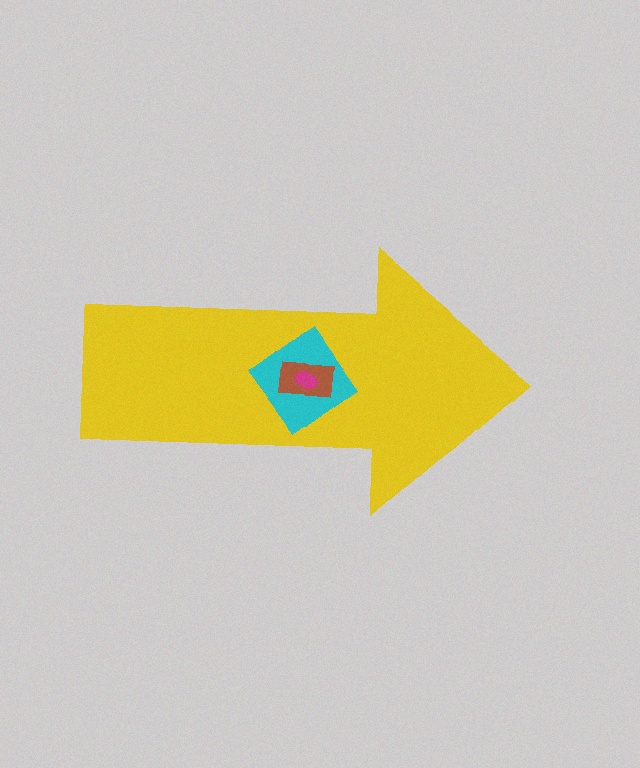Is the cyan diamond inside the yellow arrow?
Yes.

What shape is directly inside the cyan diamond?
The brown rectangle.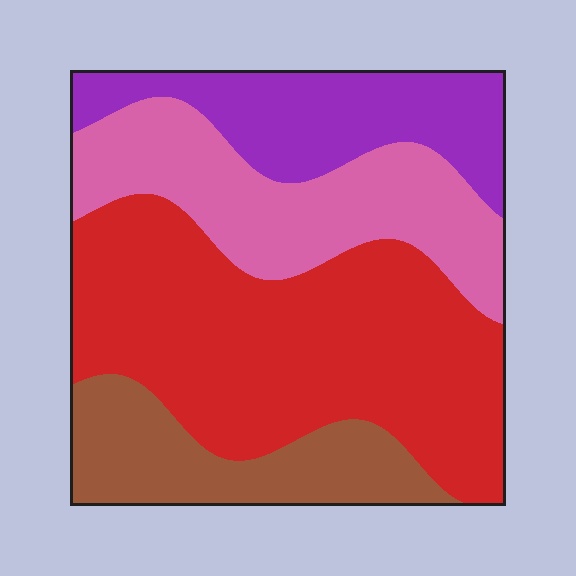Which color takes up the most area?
Red, at roughly 45%.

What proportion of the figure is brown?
Brown covers 16% of the figure.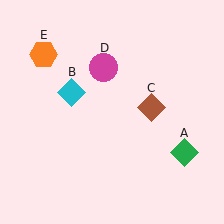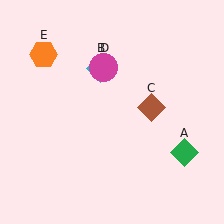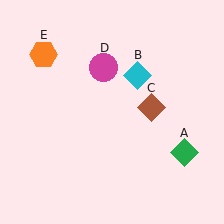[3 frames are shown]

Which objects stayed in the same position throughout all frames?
Green diamond (object A) and brown diamond (object C) and magenta circle (object D) and orange hexagon (object E) remained stationary.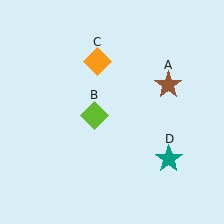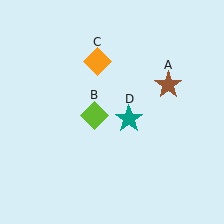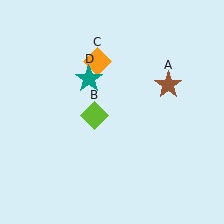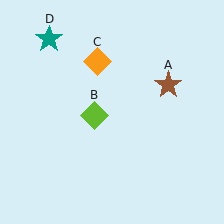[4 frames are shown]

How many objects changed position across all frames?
1 object changed position: teal star (object D).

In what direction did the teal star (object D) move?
The teal star (object D) moved up and to the left.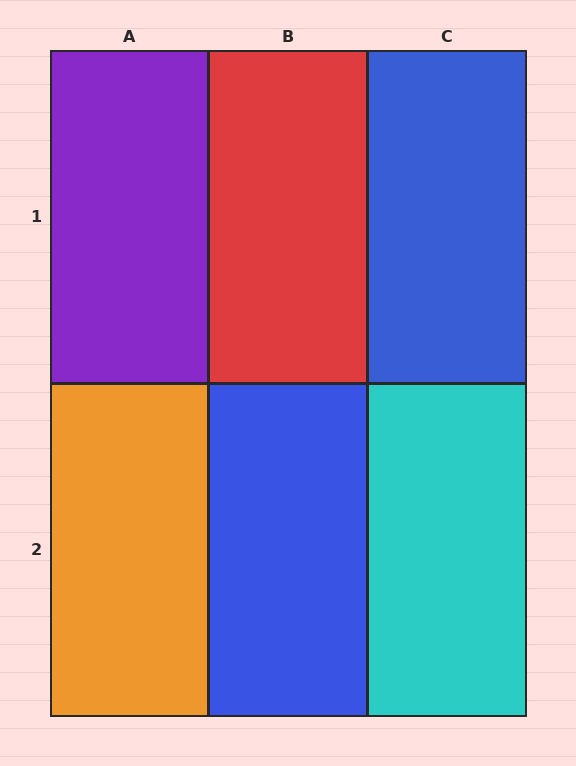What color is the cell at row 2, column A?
Orange.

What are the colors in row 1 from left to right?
Purple, red, blue.